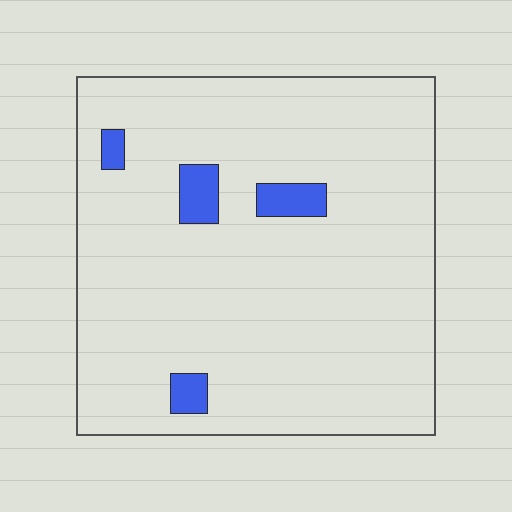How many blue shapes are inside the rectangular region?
4.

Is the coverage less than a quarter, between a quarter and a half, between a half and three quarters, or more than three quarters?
Less than a quarter.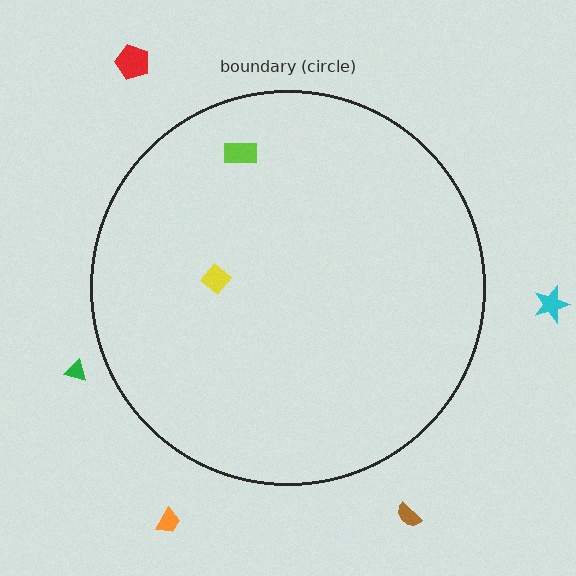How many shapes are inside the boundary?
2 inside, 5 outside.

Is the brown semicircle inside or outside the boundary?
Outside.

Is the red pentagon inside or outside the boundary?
Outside.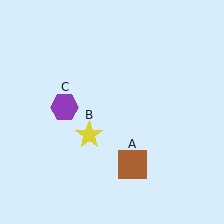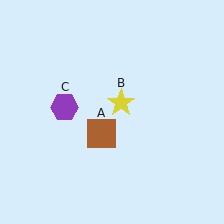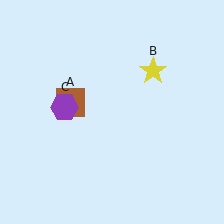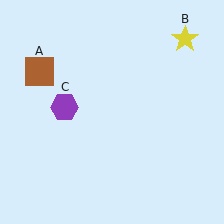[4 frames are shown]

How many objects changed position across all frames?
2 objects changed position: brown square (object A), yellow star (object B).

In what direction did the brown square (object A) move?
The brown square (object A) moved up and to the left.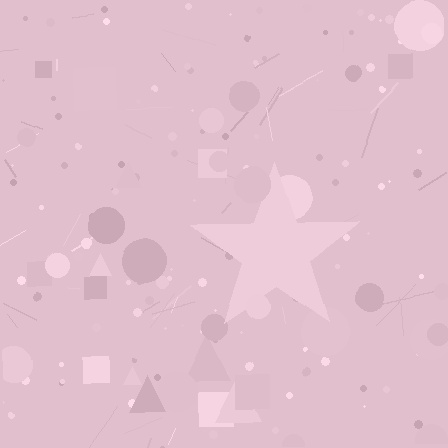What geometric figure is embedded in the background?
A star is embedded in the background.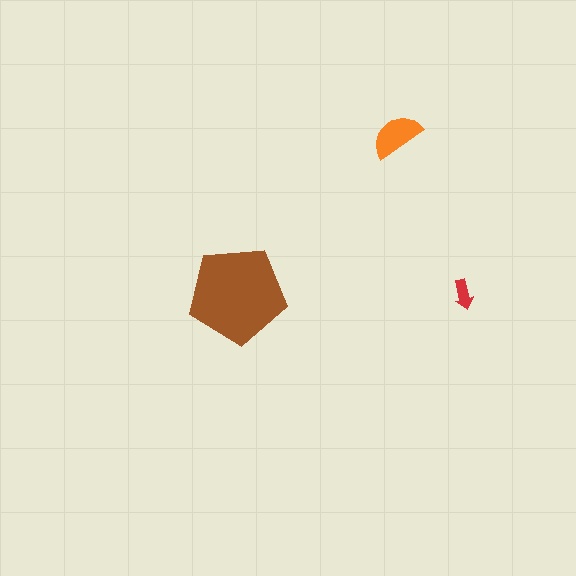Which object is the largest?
The brown pentagon.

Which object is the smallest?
The red arrow.